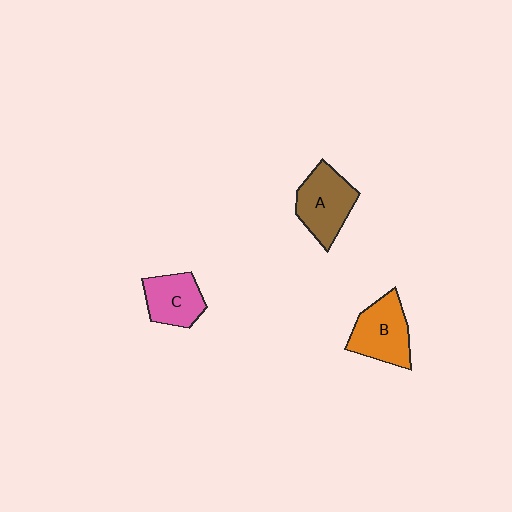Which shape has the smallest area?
Shape C (pink).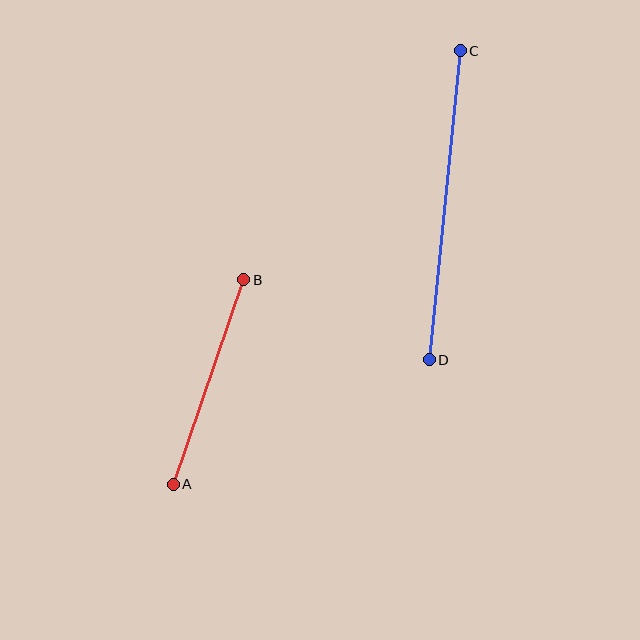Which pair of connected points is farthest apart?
Points C and D are farthest apart.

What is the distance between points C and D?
The distance is approximately 311 pixels.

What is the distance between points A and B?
The distance is approximately 216 pixels.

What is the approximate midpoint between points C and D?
The midpoint is at approximately (445, 205) pixels.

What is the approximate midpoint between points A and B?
The midpoint is at approximately (208, 382) pixels.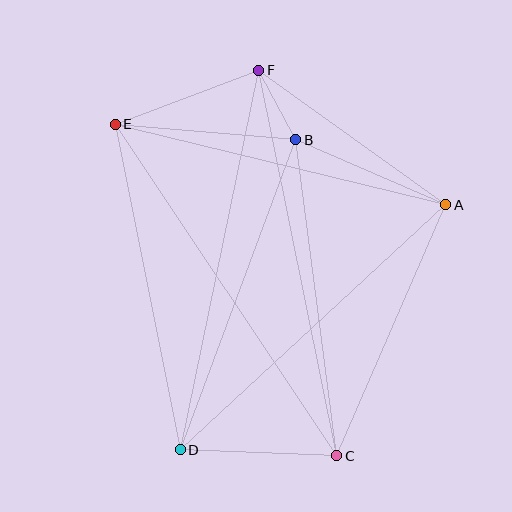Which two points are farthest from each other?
Points C and E are farthest from each other.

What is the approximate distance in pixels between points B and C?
The distance between B and C is approximately 319 pixels.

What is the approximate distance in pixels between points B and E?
The distance between B and E is approximately 181 pixels.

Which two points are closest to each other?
Points B and F are closest to each other.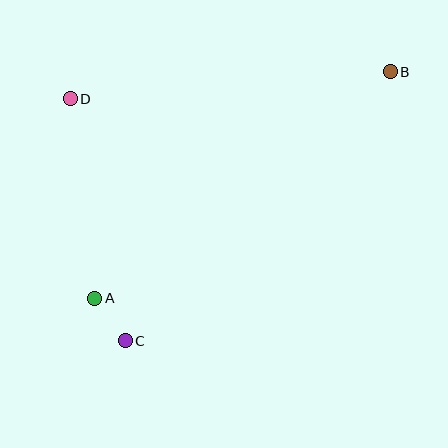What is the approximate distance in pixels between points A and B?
The distance between A and B is approximately 372 pixels.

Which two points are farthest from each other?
Points B and C are farthest from each other.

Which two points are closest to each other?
Points A and C are closest to each other.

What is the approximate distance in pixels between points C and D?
The distance between C and D is approximately 248 pixels.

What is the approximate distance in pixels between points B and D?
The distance between B and D is approximately 321 pixels.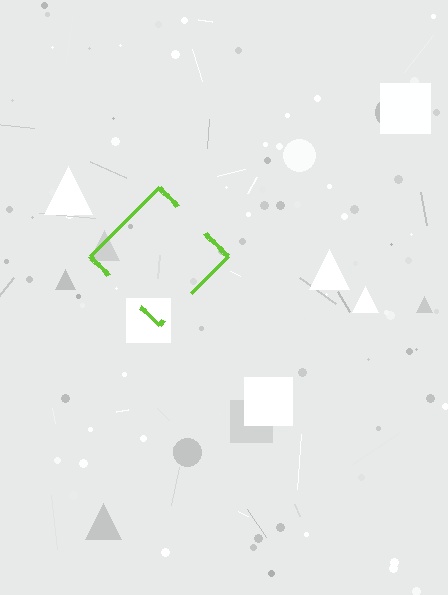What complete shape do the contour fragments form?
The contour fragments form a diamond.